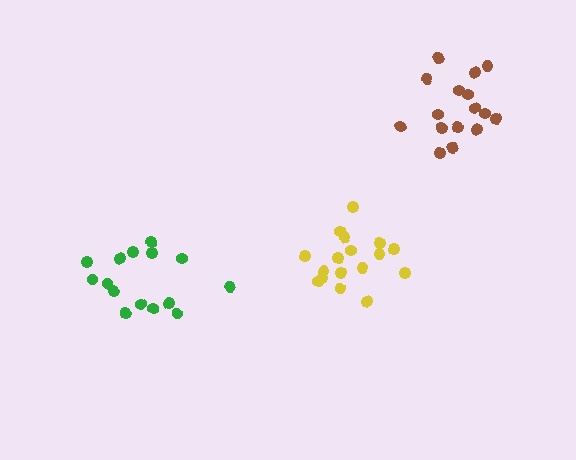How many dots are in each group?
Group 1: 15 dots, Group 2: 18 dots, Group 3: 17 dots (50 total).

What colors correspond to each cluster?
The clusters are colored: green, brown, yellow.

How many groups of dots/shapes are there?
There are 3 groups.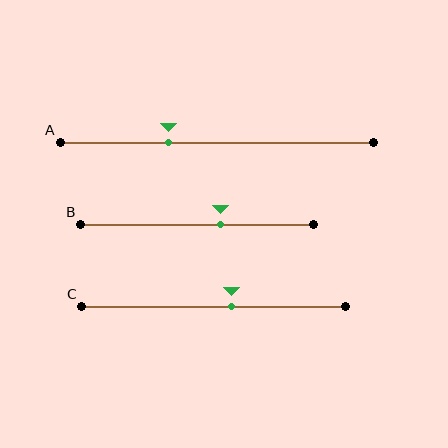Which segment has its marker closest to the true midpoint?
Segment C has its marker closest to the true midpoint.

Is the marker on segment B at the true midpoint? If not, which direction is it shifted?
No, the marker on segment B is shifted to the right by about 10% of the segment length.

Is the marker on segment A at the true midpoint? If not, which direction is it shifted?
No, the marker on segment A is shifted to the left by about 15% of the segment length.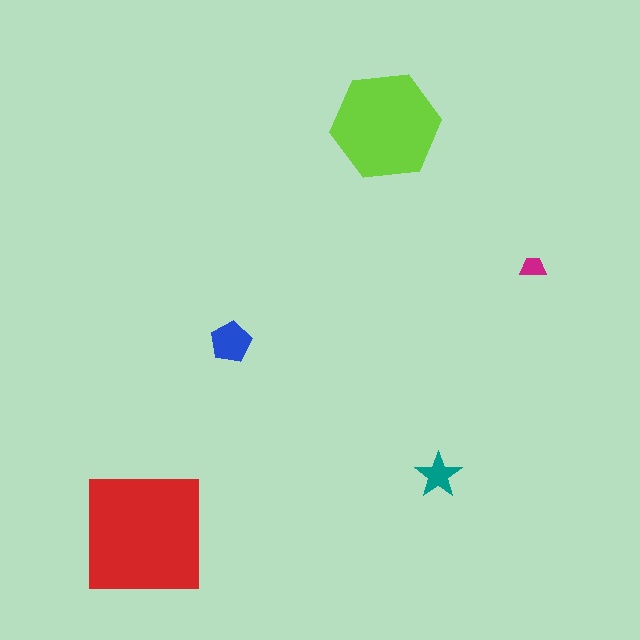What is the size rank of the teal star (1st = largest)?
4th.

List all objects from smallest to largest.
The magenta trapezoid, the teal star, the blue pentagon, the lime hexagon, the red square.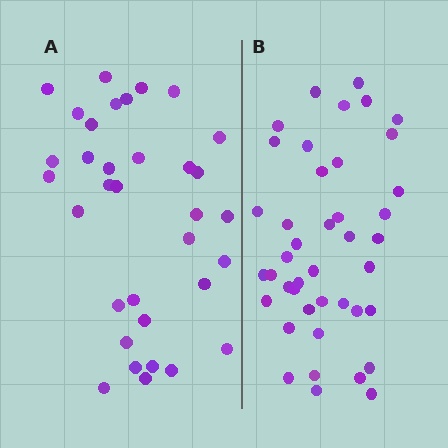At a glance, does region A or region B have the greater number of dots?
Region B (the right region) has more dots.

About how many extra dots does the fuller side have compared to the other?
Region B has roughly 8 or so more dots than region A.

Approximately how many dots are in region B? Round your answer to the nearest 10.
About 40 dots. (The exact count is 42, which rounds to 40.)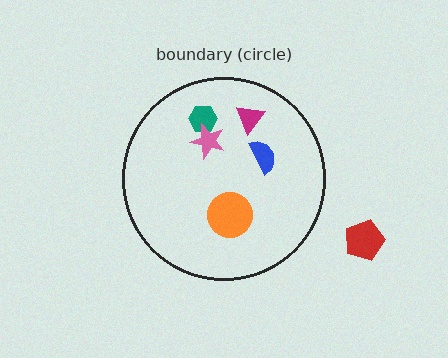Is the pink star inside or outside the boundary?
Inside.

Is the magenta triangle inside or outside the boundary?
Inside.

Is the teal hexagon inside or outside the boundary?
Inside.